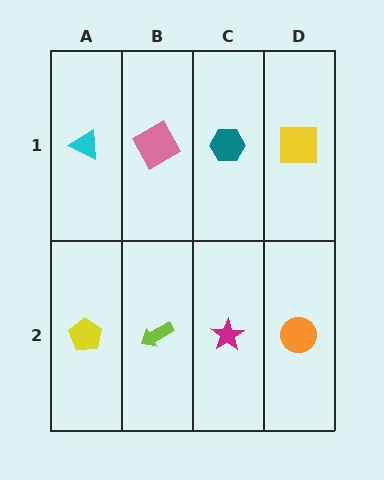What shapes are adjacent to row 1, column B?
A lime arrow (row 2, column B), a cyan triangle (row 1, column A), a teal hexagon (row 1, column C).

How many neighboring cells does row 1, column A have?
2.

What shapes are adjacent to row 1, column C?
A magenta star (row 2, column C), a pink square (row 1, column B), a yellow square (row 1, column D).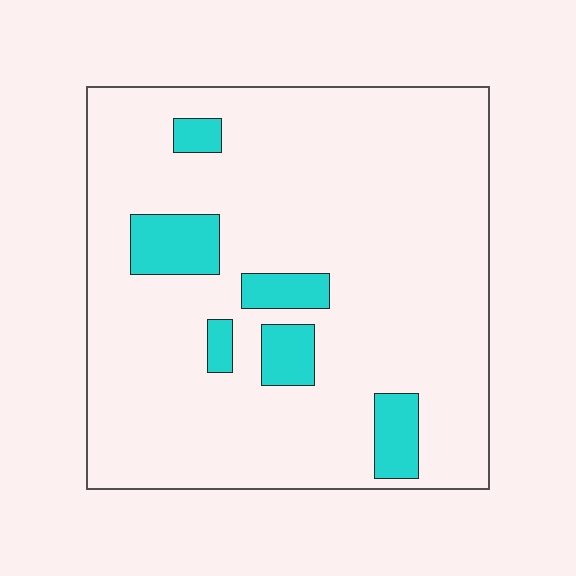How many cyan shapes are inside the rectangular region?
6.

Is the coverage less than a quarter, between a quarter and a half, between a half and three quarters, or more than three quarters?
Less than a quarter.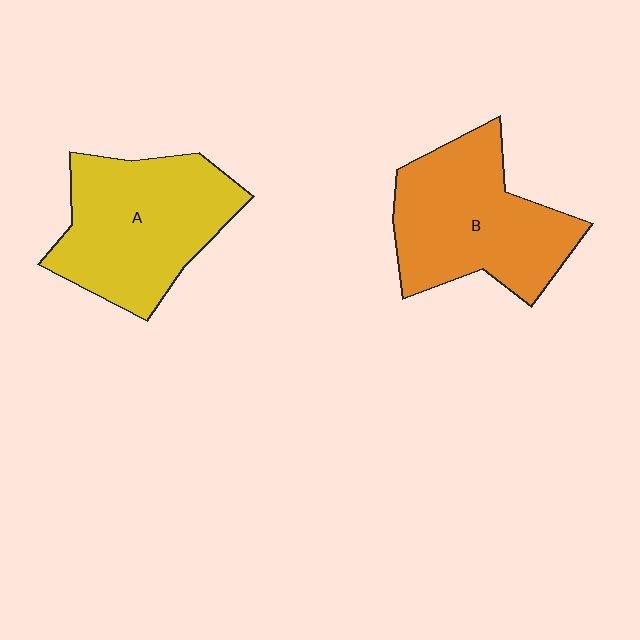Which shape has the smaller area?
Shape B (orange).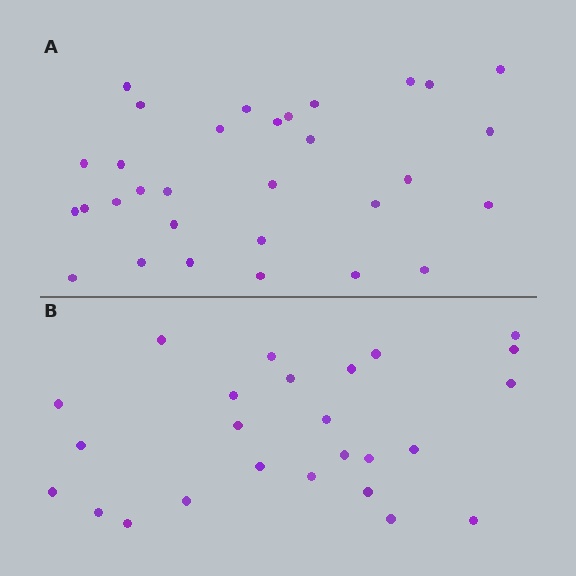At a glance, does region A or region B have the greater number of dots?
Region A (the top region) has more dots.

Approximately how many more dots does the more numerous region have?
Region A has about 6 more dots than region B.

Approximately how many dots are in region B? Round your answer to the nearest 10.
About 20 dots. (The exact count is 25, which rounds to 20.)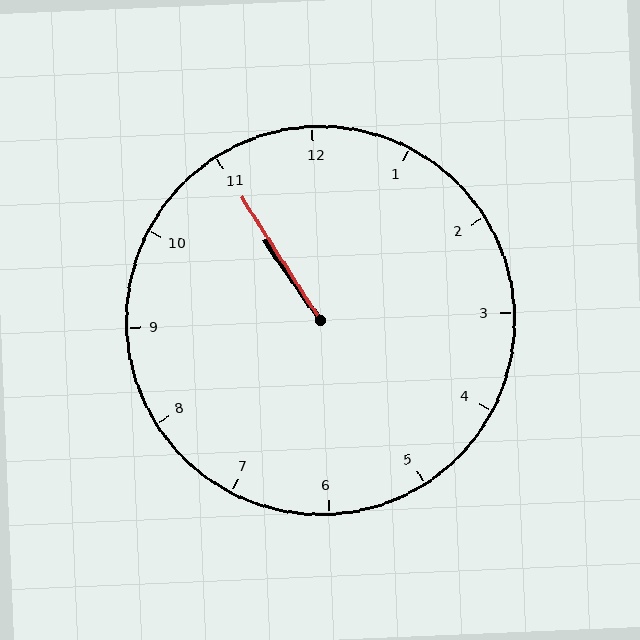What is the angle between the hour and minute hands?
Approximately 2 degrees.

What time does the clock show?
10:55.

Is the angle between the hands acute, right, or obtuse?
It is acute.